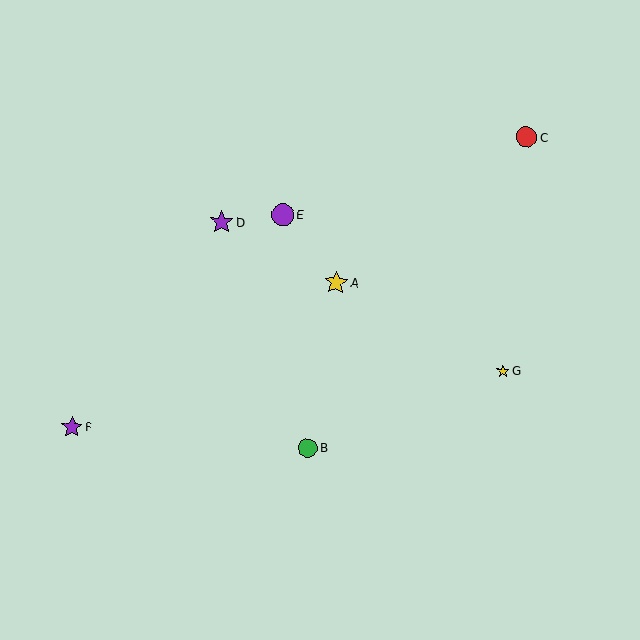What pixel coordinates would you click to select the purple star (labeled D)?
Click at (221, 222) to select the purple star D.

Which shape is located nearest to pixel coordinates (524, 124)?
The red circle (labeled C) at (527, 137) is nearest to that location.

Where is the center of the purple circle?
The center of the purple circle is at (283, 215).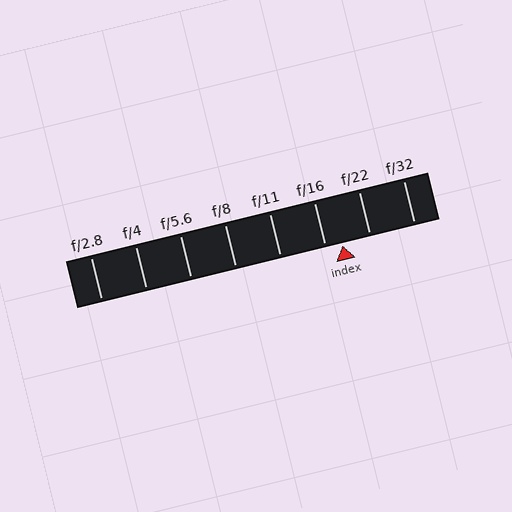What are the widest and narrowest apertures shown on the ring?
The widest aperture shown is f/2.8 and the narrowest is f/32.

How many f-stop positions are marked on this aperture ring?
There are 8 f-stop positions marked.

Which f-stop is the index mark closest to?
The index mark is closest to f/16.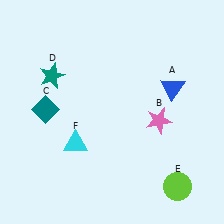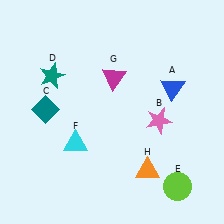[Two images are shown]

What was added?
A magenta triangle (G), an orange triangle (H) were added in Image 2.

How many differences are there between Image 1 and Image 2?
There are 2 differences between the two images.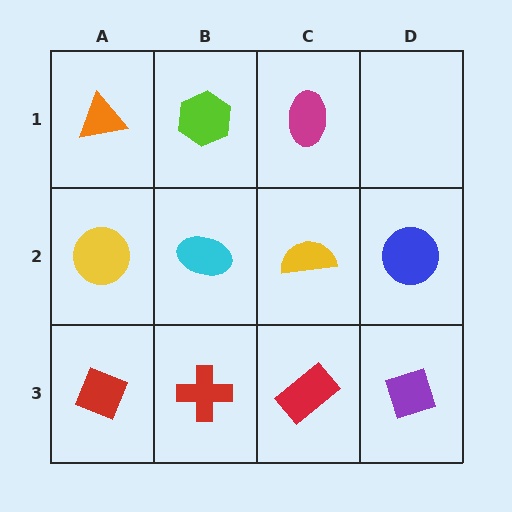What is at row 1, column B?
A lime hexagon.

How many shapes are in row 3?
4 shapes.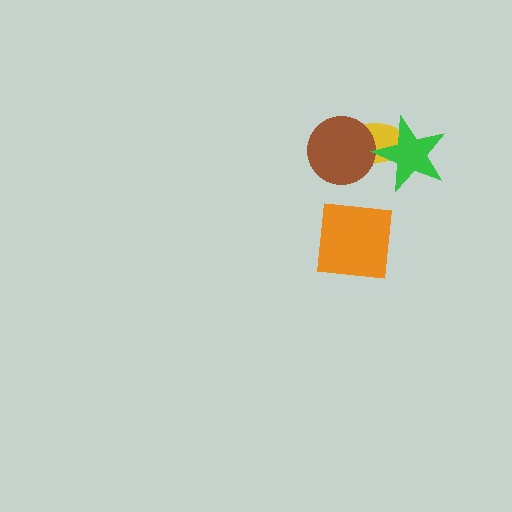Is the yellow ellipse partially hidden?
Yes, it is partially covered by another shape.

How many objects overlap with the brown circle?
1 object overlaps with the brown circle.